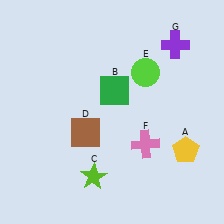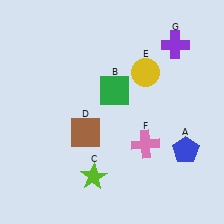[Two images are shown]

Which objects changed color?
A changed from yellow to blue. E changed from lime to yellow.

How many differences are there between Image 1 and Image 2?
There are 2 differences between the two images.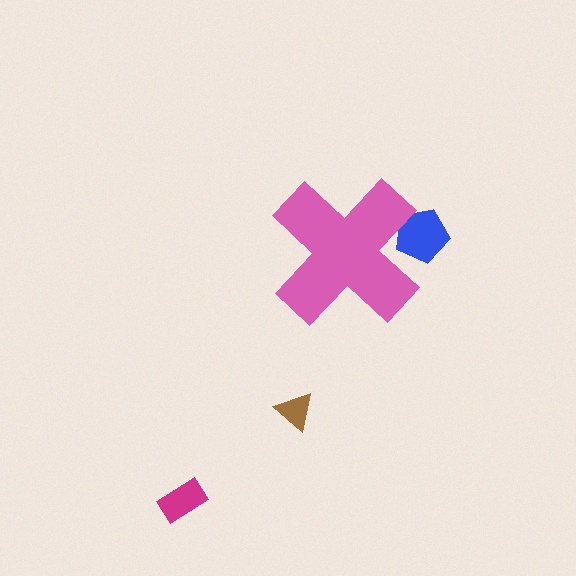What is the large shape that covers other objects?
A pink cross.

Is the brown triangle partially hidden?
No, the brown triangle is fully visible.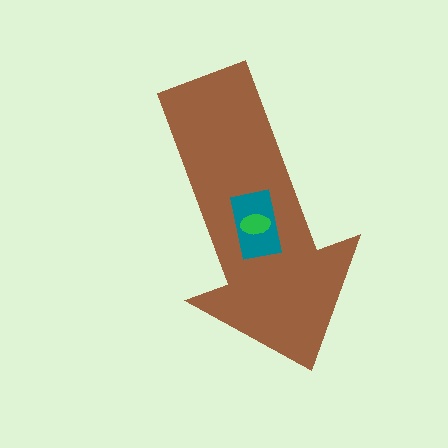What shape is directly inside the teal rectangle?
The green ellipse.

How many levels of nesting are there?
3.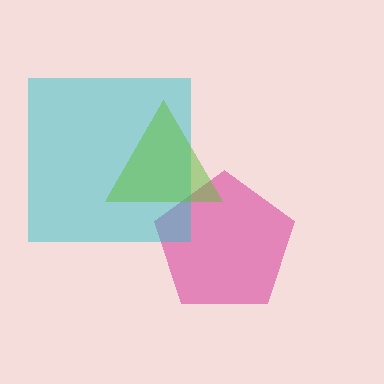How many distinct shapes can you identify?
There are 3 distinct shapes: a pink pentagon, a cyan square, a lime triangle.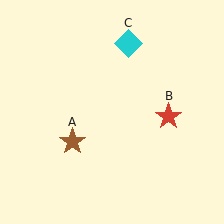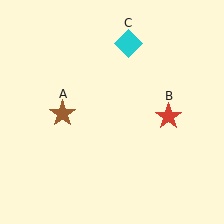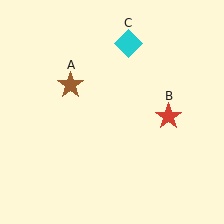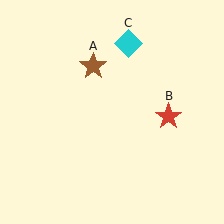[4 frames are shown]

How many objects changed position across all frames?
1 object changed position: brown star (object A).